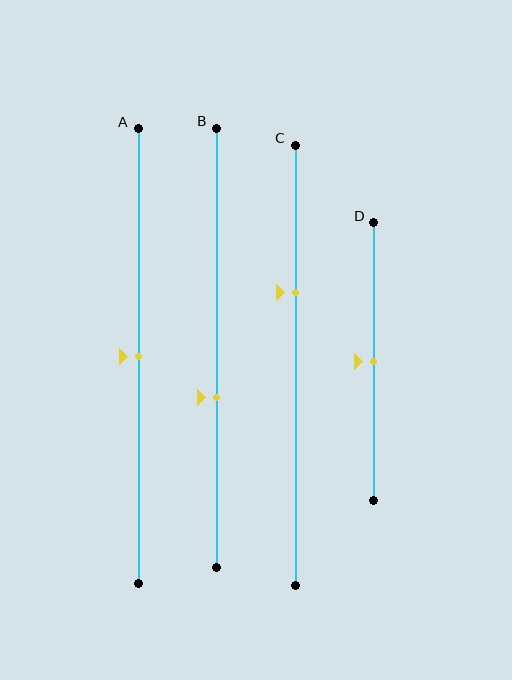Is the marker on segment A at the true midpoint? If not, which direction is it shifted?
Yes, the marker on segment A is at the true midpoint.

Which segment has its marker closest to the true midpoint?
Segment A has its marker closest to the true midpoint.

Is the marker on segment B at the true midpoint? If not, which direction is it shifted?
No, the marker on segment B is shifted downward by about 11% of the segment length.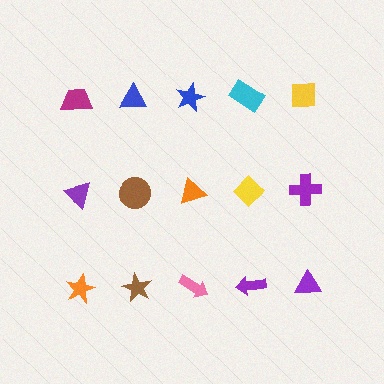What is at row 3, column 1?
An orange star.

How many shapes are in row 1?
5 shapes.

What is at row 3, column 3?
A pink arrow.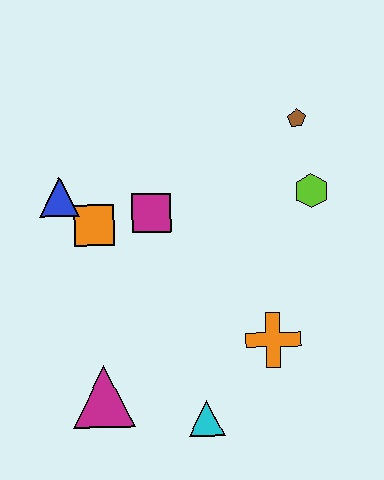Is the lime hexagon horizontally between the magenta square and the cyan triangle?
No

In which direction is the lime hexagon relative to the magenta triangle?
The lime hexagon is to the right of the magenta triangle.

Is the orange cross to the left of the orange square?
No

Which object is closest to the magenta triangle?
The cyan triangle is closest to the magenta triangle.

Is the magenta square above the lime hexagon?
No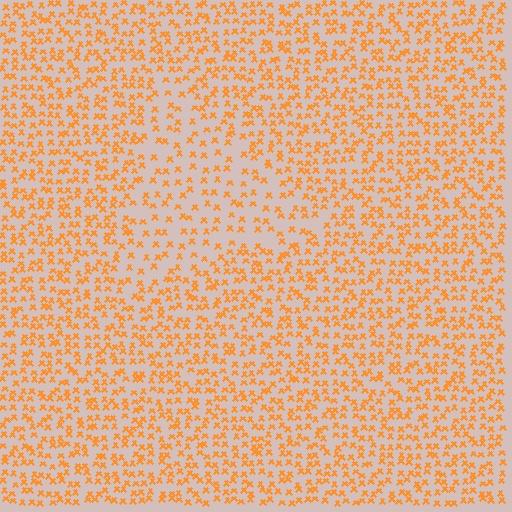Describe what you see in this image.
The image contains small orange elements arranged at two different densities. A triangle-shaped region is visible where the elements are less densely packed than the surrounding area.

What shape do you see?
I see a triangle.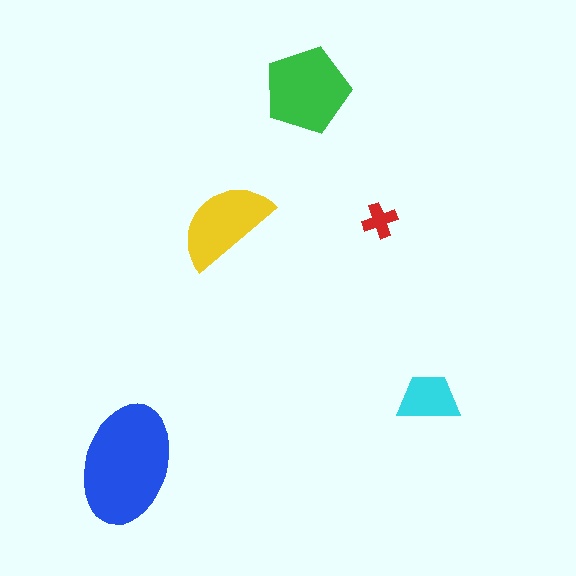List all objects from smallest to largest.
The red cross, the cyan trapezoid, the yellow semicircle, the green pentagon, the blue ellipse.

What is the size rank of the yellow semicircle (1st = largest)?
3rd.